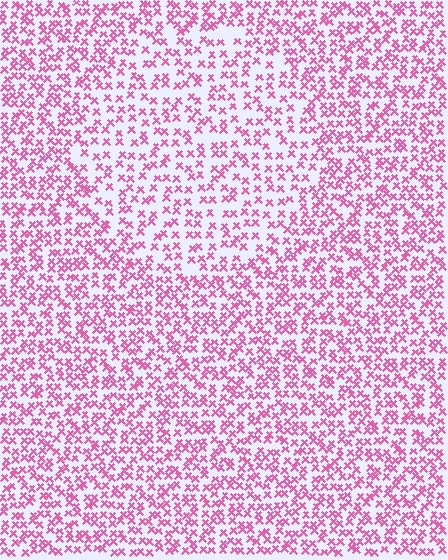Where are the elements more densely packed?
The elements are more densely packed outside the circle boundary.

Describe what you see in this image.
The image contains small pink elements arranged at two different densities. A circle-shaped region is visible where the elements are less densely packed than the surrounding area.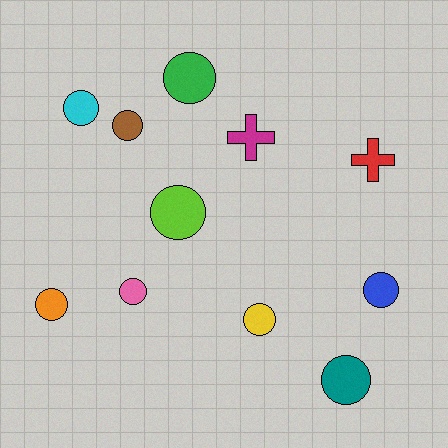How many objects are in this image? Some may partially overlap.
There are 11 objects.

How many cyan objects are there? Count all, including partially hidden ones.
There is 1 cyan object.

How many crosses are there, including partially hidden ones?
There are 2 crosses.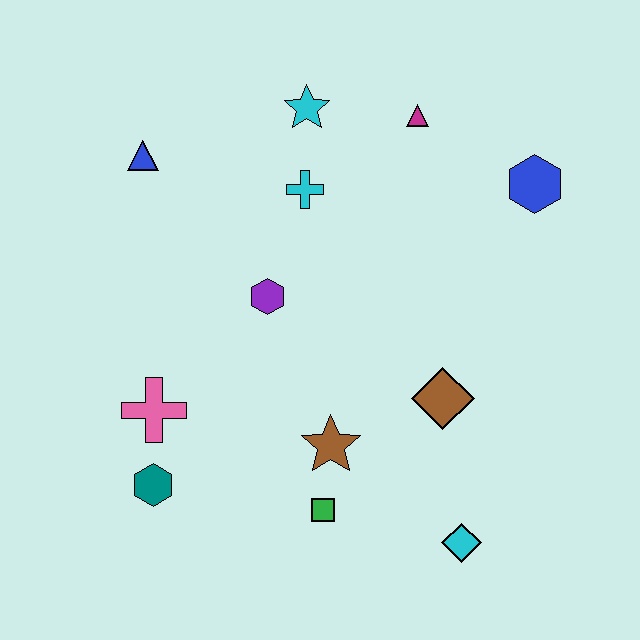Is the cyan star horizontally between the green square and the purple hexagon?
Yes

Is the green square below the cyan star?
Yes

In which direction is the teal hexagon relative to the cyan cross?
The teal hexagon is below the cyan cross.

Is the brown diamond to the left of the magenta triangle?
No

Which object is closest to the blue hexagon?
The magenta triangle is closest to the blue hexagon.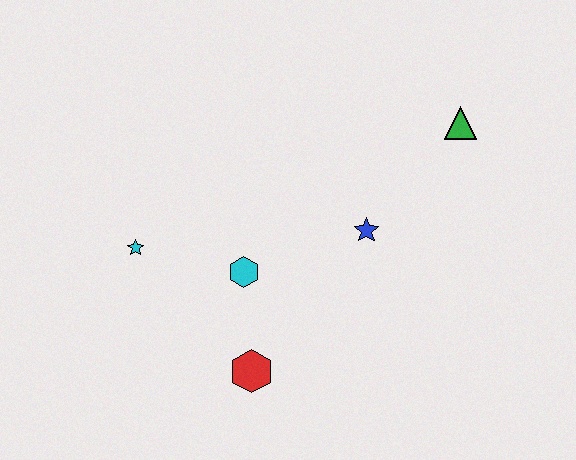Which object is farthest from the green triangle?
The cyan star is farthest from the green triangle.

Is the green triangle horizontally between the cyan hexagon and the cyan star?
No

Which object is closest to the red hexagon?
The cyan hexagon is closest to the red hexagon.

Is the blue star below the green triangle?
Yes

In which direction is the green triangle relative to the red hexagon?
The green triangle is above the red hexagon.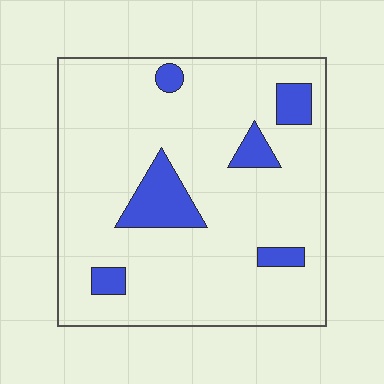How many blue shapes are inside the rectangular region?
6.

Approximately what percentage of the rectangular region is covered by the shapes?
Approximately 15%.